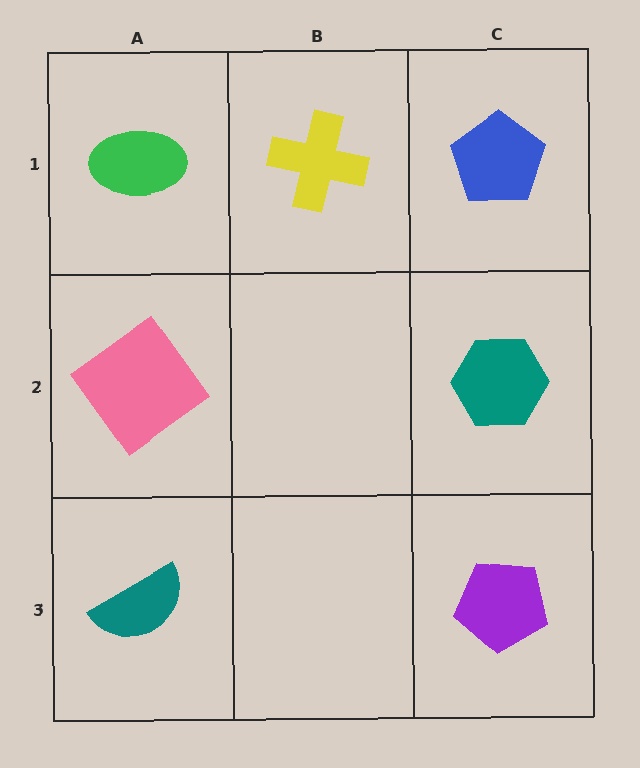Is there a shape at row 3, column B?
No, that cell is empty.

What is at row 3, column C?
A purple pentagon.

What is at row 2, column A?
A pink diamond.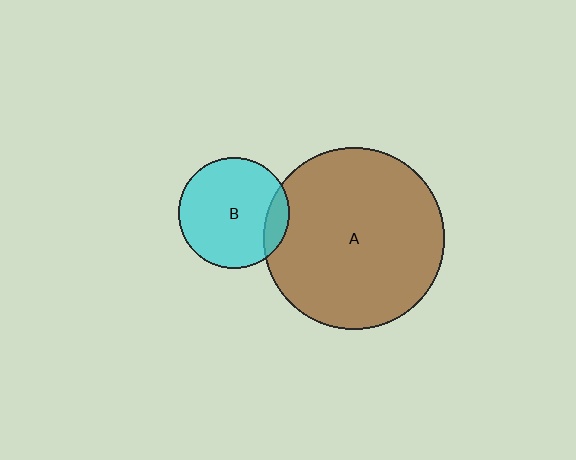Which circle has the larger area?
Circle A (brown).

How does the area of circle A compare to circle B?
Approximately 2.7 times.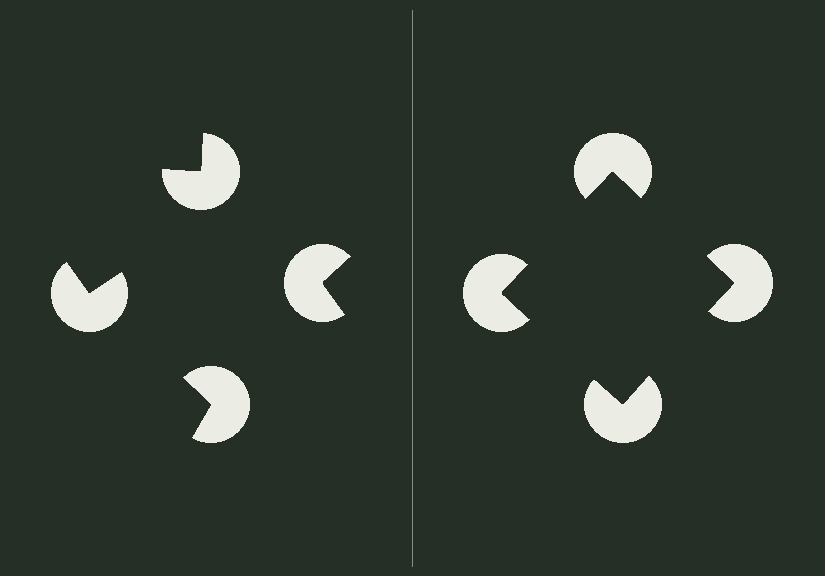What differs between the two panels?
The pac-man discs are positioned identically on both sides; only the wedge orientations differ. On the right they align to a square; on the left they are misaligned.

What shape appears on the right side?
An illusory square.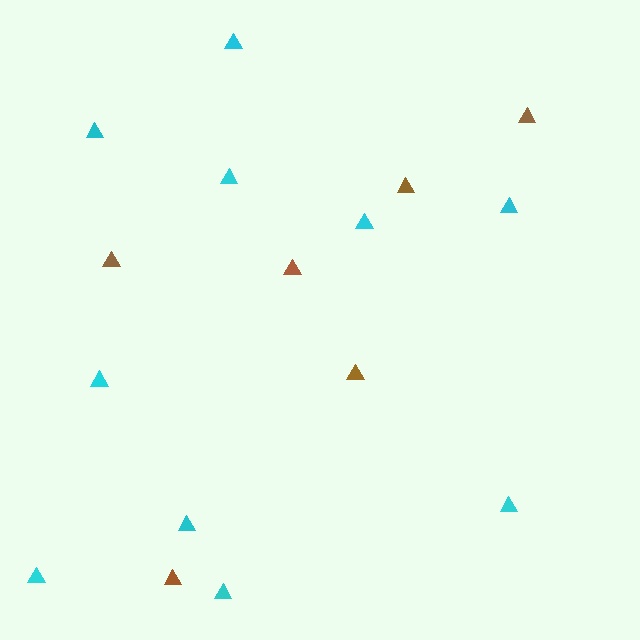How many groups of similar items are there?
There are 2 groups: one group of brown triangles (6) and one group of cyan triangles (10).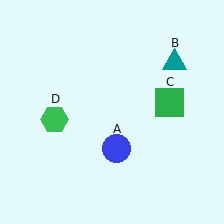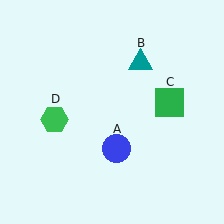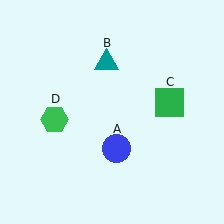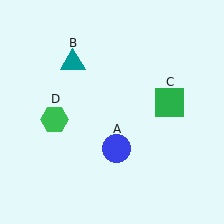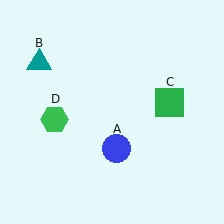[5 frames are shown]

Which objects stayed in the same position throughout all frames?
Blue circle (object A) and green square (object C) and green hexagon (object D) remained stationary.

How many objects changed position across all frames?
1 object changed position: teal triangle (object B).